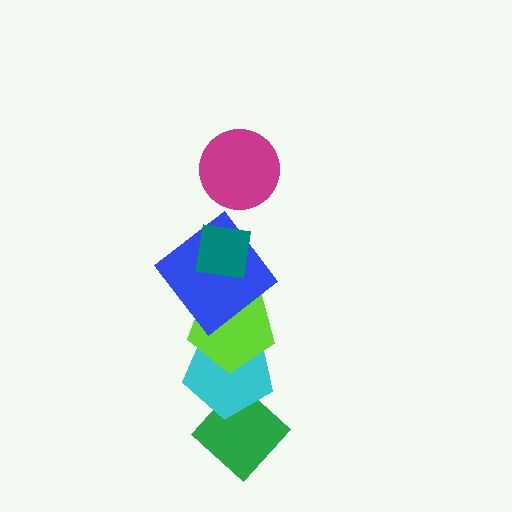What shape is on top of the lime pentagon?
The blue diamond is on top of the lime pentagon.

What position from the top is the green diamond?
The green diamond is 6th from the top.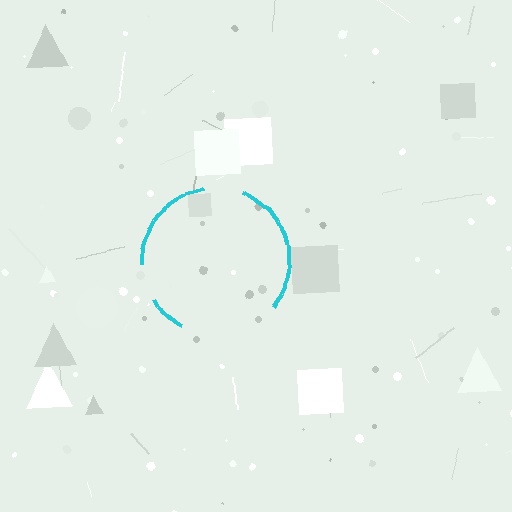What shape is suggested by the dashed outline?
The dashed outline suggests a circle.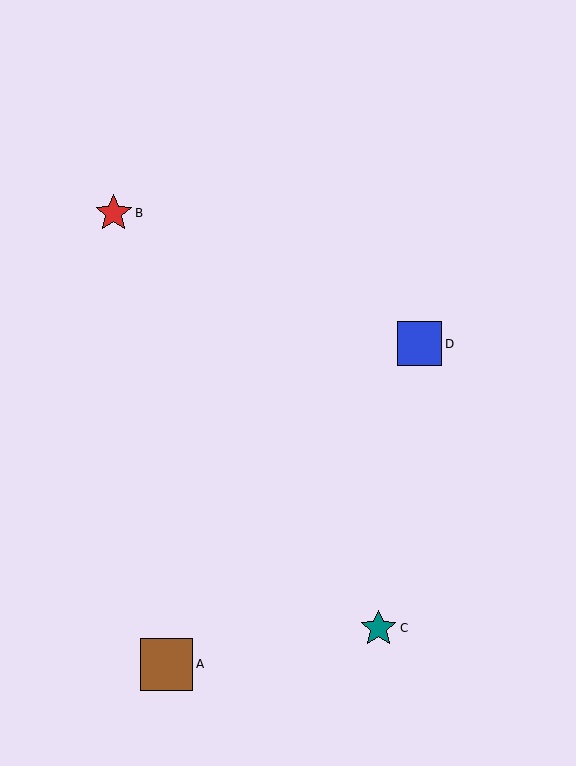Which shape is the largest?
The brown square (labeled A) is the largest.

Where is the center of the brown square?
The center of the brown square is at (167, 664).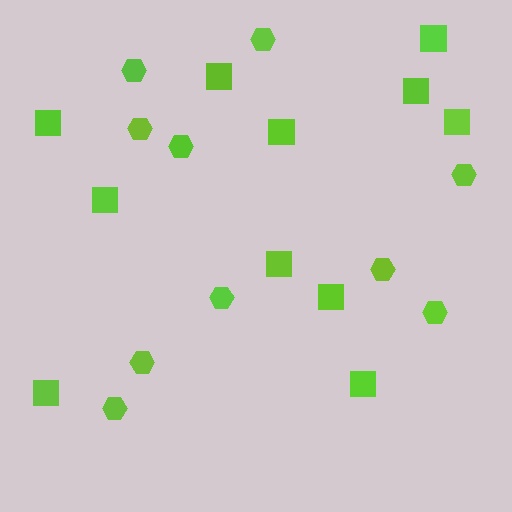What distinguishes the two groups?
There are 2 groups: one group of hexagons (10) and one group of squares (11).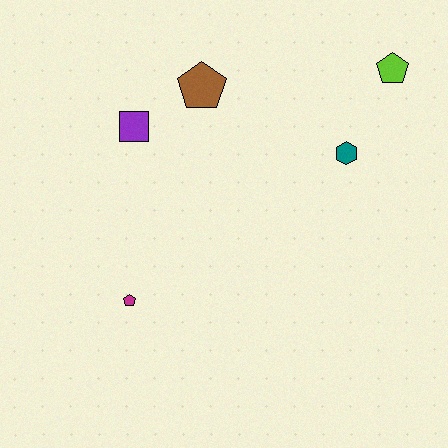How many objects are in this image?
There are 5 objects.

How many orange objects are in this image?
There are no orange objects.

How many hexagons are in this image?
There is 1 hexagon.